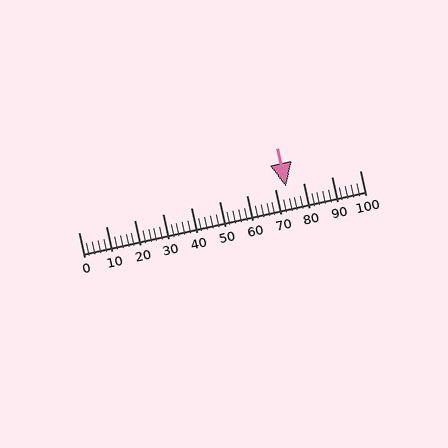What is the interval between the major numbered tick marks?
The major tick marks are spaced 10 units apart.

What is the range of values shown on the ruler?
The ruler shows values from 0 to 100.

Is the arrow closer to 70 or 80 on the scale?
The arrow is closer to 70.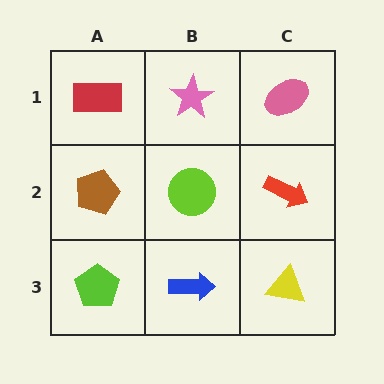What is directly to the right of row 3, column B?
A yellow triangle.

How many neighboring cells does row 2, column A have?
3.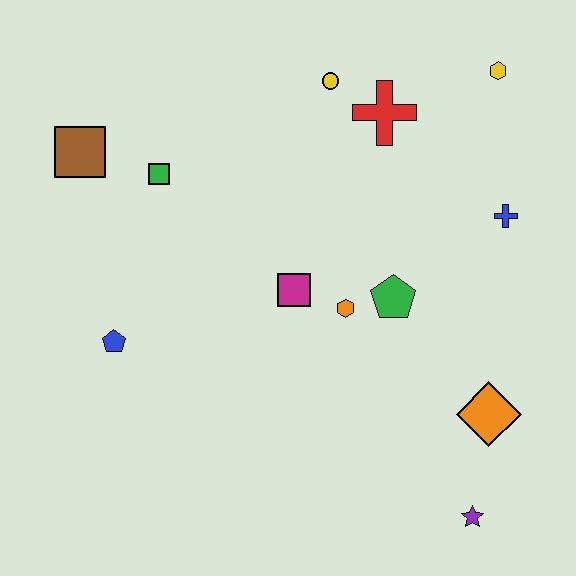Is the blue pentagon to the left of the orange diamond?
Yes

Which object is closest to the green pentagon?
The orange hexagon is closest to the green pentagon.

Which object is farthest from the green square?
The purple star is farthest from the green square.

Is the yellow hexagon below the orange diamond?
No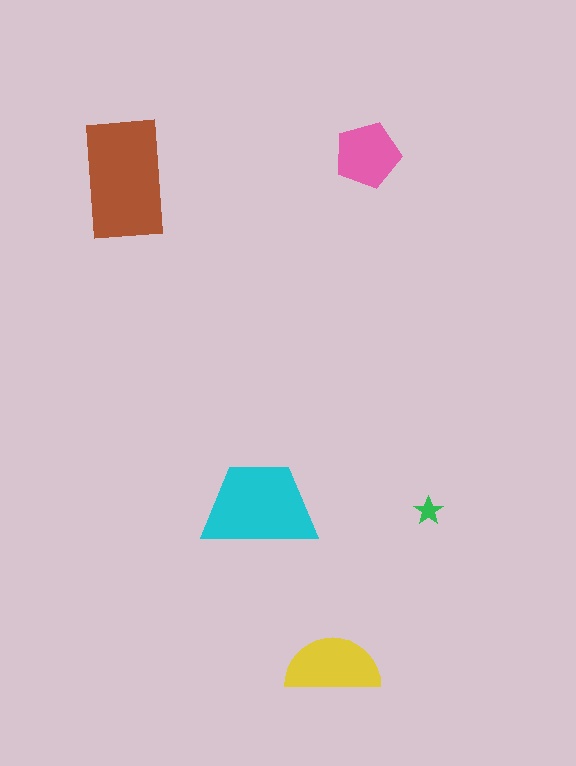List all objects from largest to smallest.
The brown rectangle, the cyan trapezoid, the yellow semicircle, the pink pentagon, the green star.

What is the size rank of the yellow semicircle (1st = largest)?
3rd.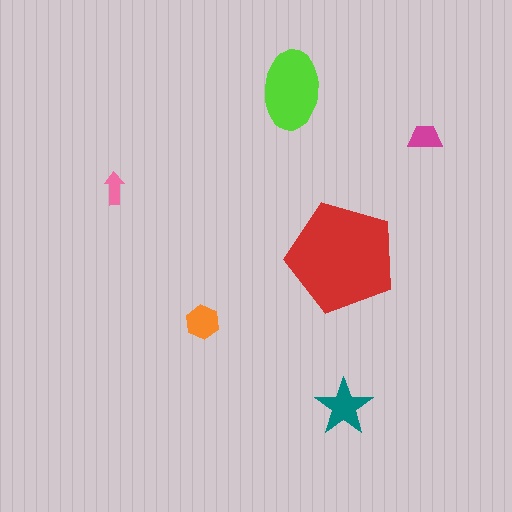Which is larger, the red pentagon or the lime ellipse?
The red pentagon.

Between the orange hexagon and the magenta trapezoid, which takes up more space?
The orange hexagon.